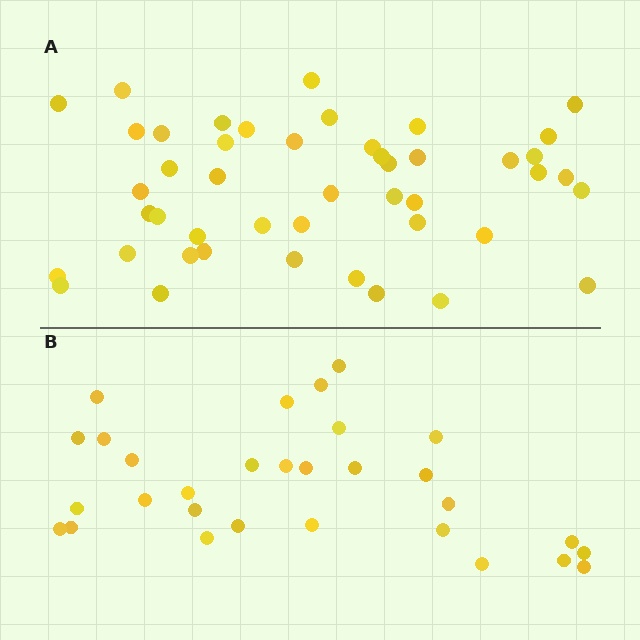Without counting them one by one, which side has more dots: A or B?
Region A (the top region) has more dots.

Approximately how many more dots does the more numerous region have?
Region A has approximately 15 more dots than region B.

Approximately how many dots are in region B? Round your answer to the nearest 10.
About 30 dots.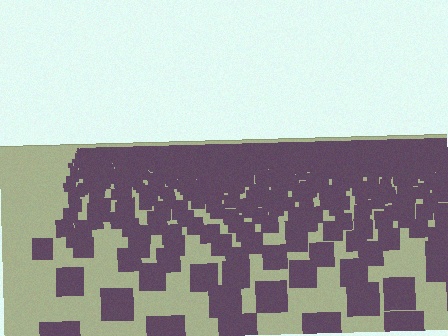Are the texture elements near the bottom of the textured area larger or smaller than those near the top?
Larger. Near the bottom, elements are closer to the viewer and appear at a bigger on-screen size.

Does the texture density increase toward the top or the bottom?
Density increases toward the top.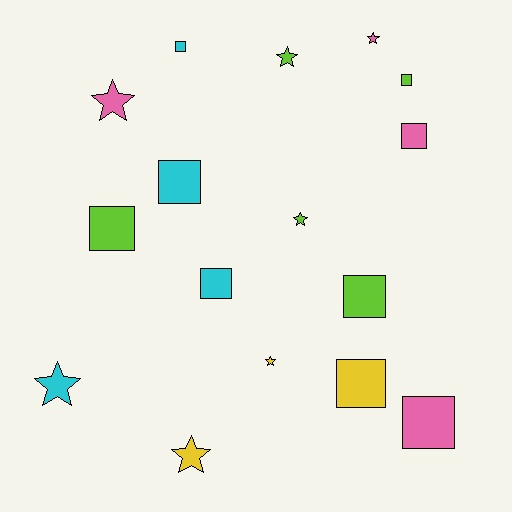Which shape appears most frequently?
Square, with 9 objects.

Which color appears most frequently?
Lime, with 5 objects.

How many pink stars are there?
There are 2 pink stars.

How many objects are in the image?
There are 16 objects.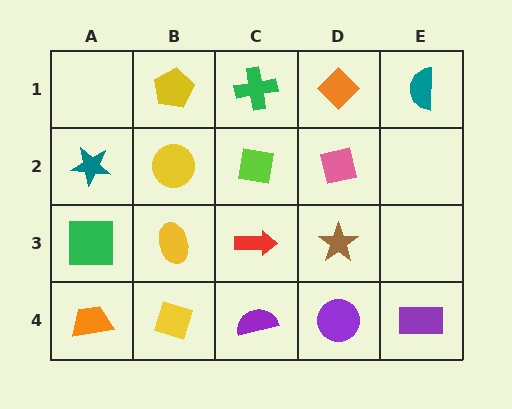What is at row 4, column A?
An orange trapezoid.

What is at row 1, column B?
A yellow pentagon.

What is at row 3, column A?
A green square.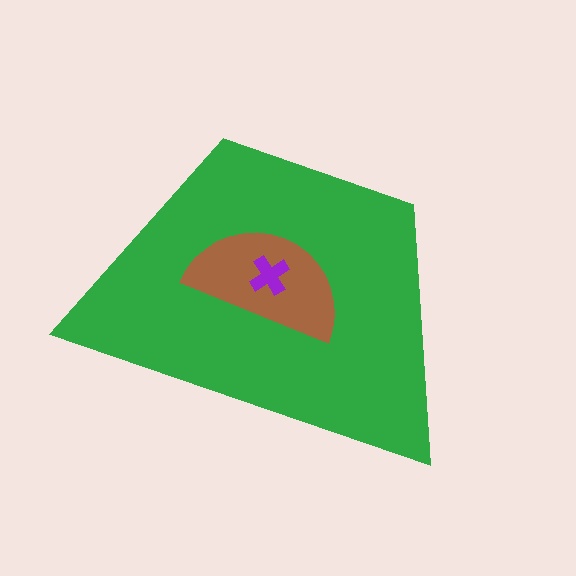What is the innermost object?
The purple cross.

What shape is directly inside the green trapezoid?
The brown semicircle.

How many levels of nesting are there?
3.